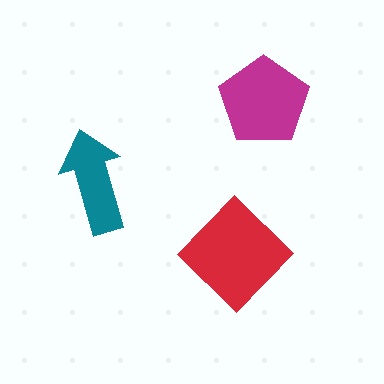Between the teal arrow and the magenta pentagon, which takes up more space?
The magenta pentagon.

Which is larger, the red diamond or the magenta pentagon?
The red diamond.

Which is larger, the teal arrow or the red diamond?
The red diamond.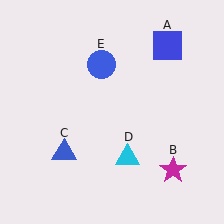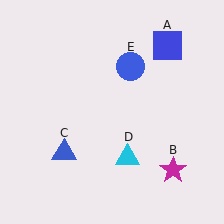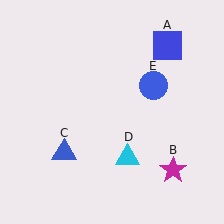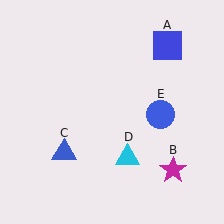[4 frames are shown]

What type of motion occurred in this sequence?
The blue circle (object E) rotated clockwise around the center of the scene.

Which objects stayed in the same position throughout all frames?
Blue square (object A) and magenta star (object B) and blue triangle (object C) and cyan triangle (object D) remained stationary.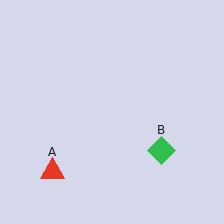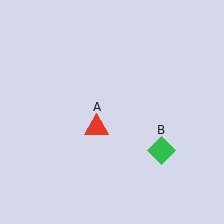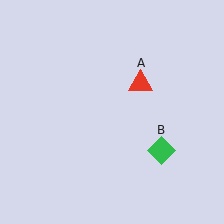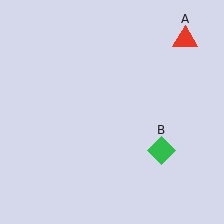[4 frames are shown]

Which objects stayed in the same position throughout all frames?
Green diamond (object B) remained stationary.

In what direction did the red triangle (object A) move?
The red triangle (object A) moved up and to the right.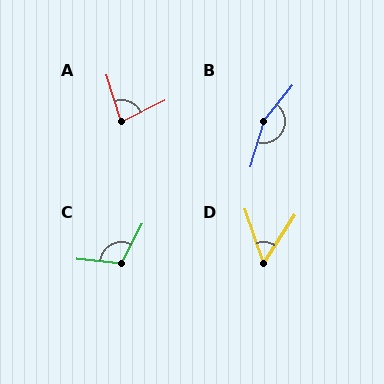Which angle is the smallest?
D, at approximately 51 degrees.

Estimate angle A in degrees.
Approximately 82 degrees.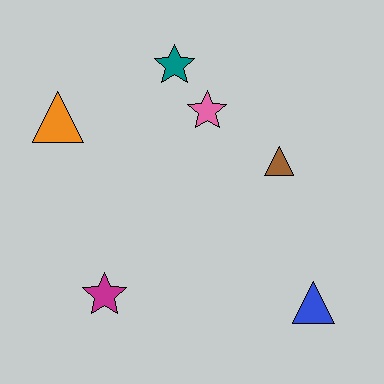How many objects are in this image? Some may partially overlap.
There are 6 objects.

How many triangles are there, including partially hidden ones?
There are 3 triangles.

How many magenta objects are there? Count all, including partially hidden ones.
There is 1 magenta object.